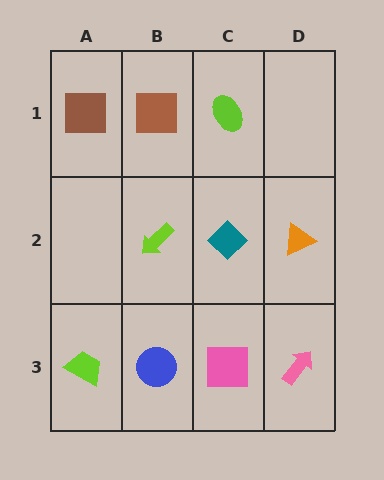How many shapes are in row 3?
4 shapes.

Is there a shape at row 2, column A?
No, that cell is empty.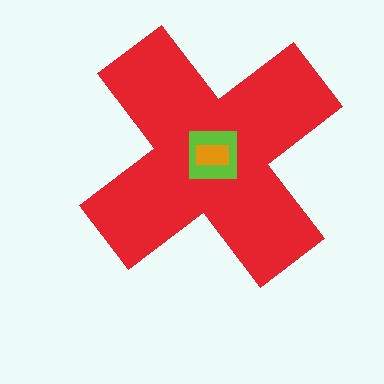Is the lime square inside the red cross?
Yes.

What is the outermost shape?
The red cross.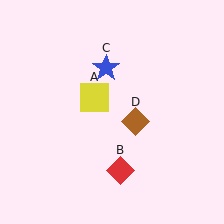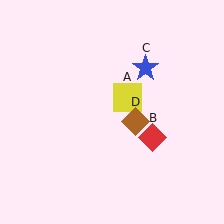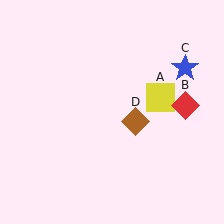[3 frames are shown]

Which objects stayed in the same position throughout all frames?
Brown diamond (object D) remained stationary.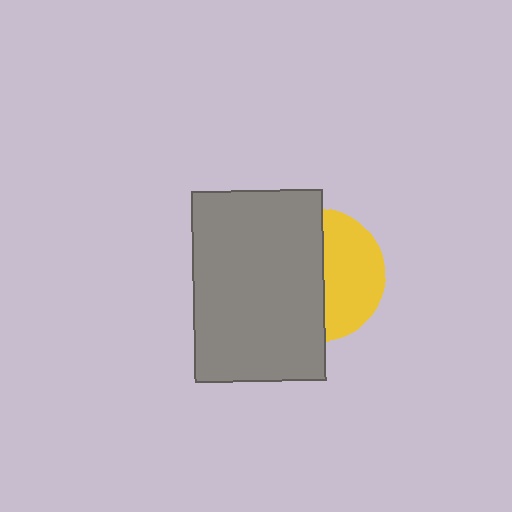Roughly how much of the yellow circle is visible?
About half of it is visible (roughly 46%).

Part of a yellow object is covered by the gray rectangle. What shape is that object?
It is a circle.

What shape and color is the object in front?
The object in front is a gray rectangle.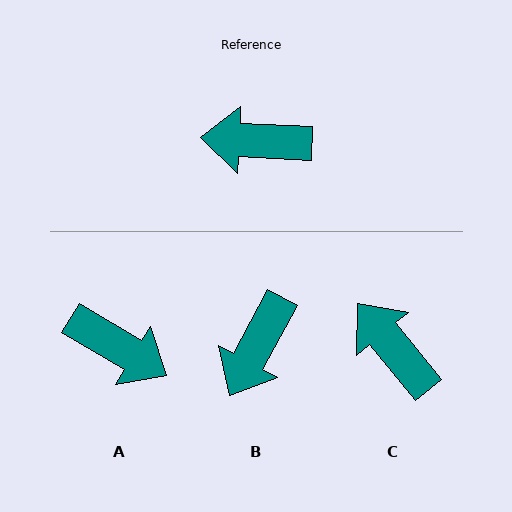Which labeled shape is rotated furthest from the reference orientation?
A, about 152 degrees away.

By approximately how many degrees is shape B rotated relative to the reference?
Approximately 64 degrees counter-clockwise.